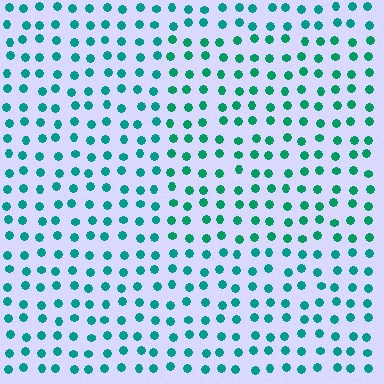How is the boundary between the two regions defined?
The boundary is defined purely by a slight shift in hue (about 17 degrees). Spacing, size, and orientation are identical on both sides.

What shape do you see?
I see a rectangle.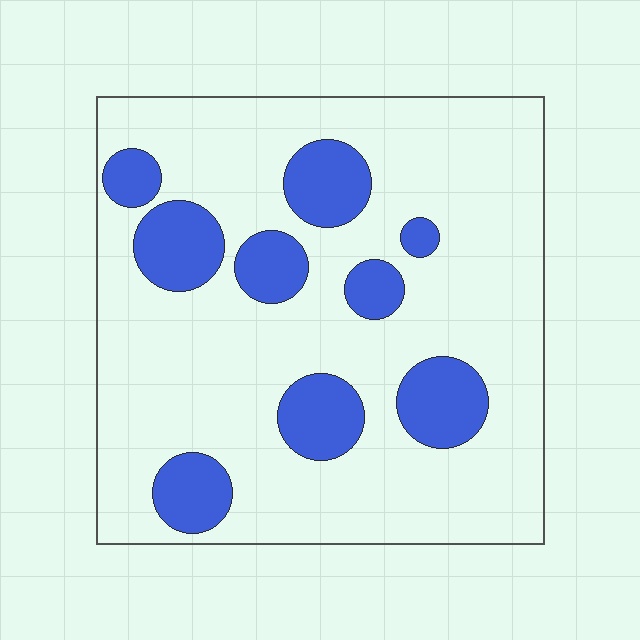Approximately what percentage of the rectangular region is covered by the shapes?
Approximately 20%.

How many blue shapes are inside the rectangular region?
9.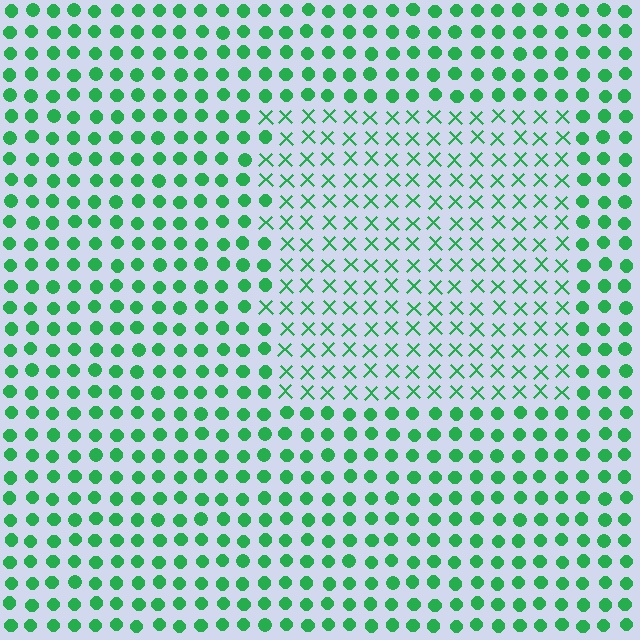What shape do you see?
I see a rectangle.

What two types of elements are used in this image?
The image uses X marks inside the rectangle region and circles outside it.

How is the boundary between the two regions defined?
The boundary is defined by a change in element shape: X marks inside vs. circles outside. All elements share the same color and spacing.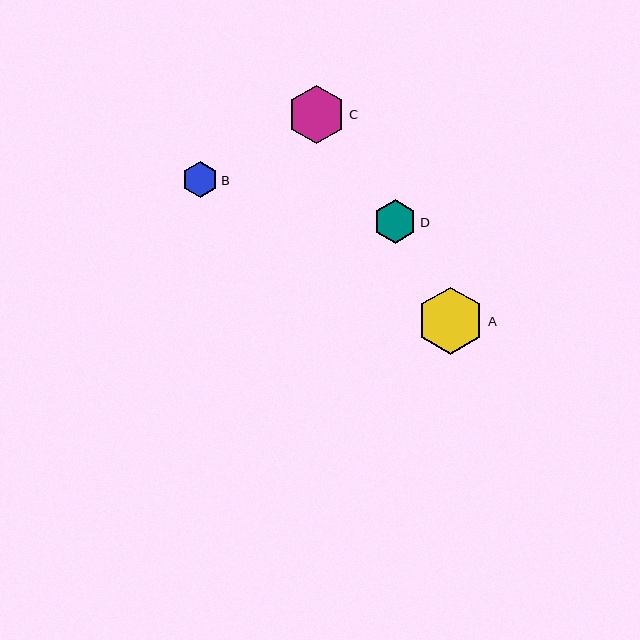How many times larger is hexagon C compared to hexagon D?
Hexagon C is approximately 1.3 times the size of hexagon D.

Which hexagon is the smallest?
Hexagon B is the smallest with a size of approximately 36 pixels.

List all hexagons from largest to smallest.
From largest to smallest: A, C, D, B.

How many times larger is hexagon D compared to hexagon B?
Hexagon D is approximately 1.2 times the size of hexagon B.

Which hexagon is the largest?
Hexagon A is the largest with a size of approximately 67 pixels.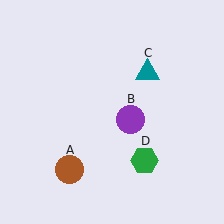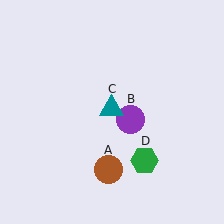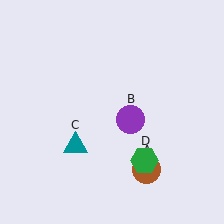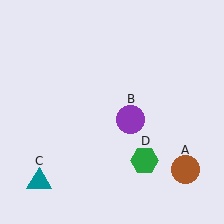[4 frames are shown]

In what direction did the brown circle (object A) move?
The brown circle (object A) moved right.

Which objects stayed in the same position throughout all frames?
Purple circle (object B) and green hexagon (object D) remained stationary.